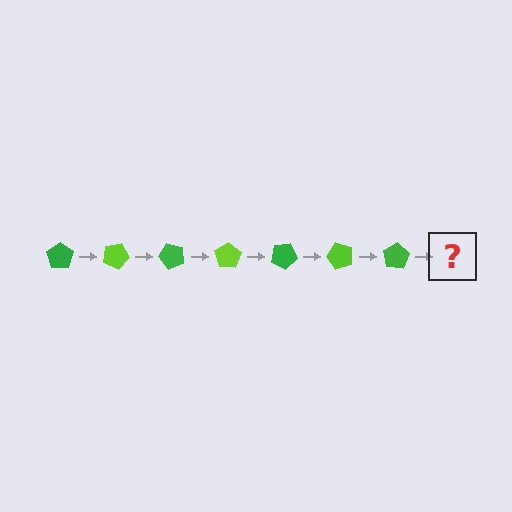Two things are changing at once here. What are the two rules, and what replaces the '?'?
The two rules are that it rotates 25 degrees each step and the color cycles through green and lime. The '?' should be a lime pentagon, rotated 175 degrees from the start.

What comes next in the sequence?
The next element should be a lime pentagon, rotated 175 degrees from the start.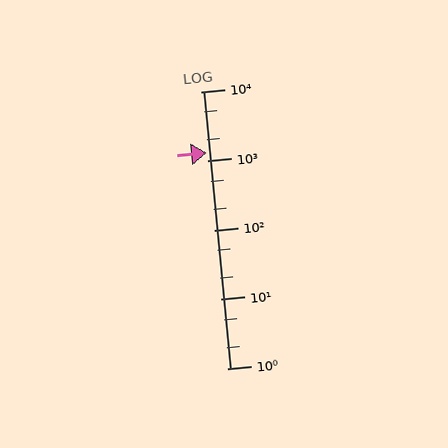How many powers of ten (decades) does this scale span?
The scale spans 4 decades, from 1 to 10000.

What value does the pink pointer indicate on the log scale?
The pointer indicates approximately 1300.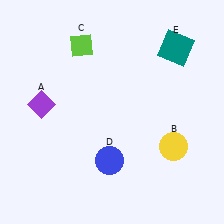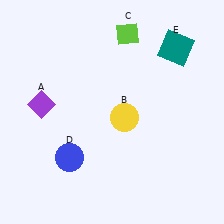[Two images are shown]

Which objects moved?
The objects that moved are: the yellow circle (B), the lime diamond (C), the blue circle (D).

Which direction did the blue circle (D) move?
The blue circle (D) moved left.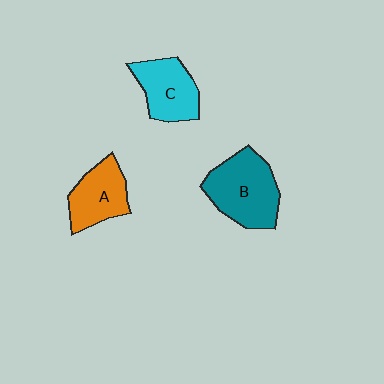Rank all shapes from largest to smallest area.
From largest to smallest: B (teal), C (cyan), A (orange).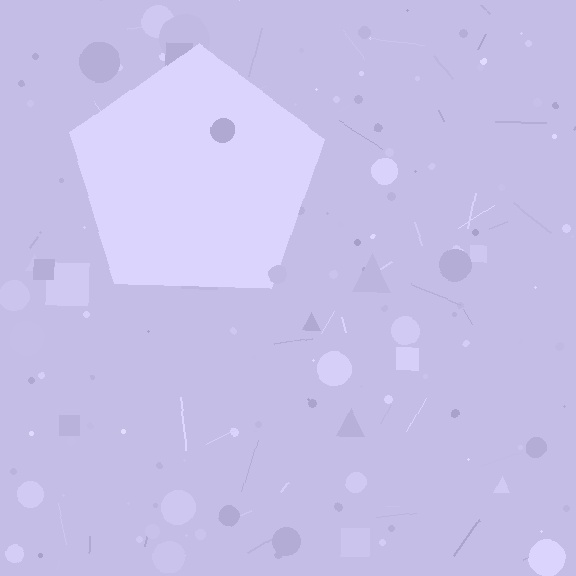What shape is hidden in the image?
A pentagon is hidden in the image.